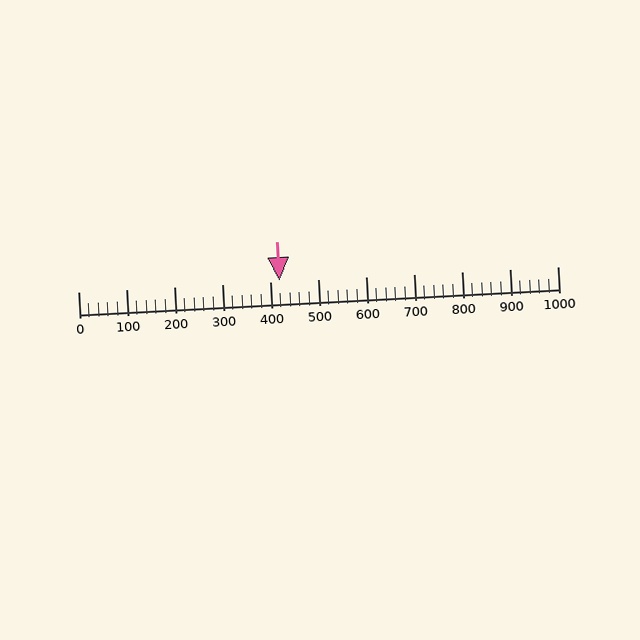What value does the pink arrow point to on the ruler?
The pink arrow points to approximately 420.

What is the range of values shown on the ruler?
The ruler shows values from 0 to 1000.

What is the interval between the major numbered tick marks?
The major tick marks are spaced 100 units apart.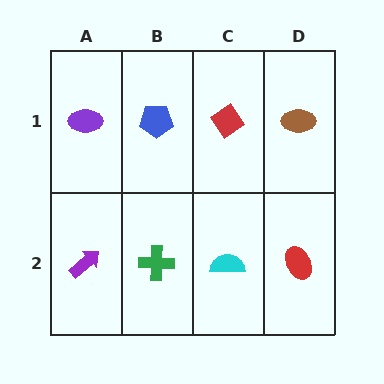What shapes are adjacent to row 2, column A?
A purple ellipse (row 1, column A), a green cross (row 2, column B).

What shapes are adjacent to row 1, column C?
A cyan semicircle (row 2, column C), a blue pentagon (row 1, column B), a brown ellipse (row 1, column D).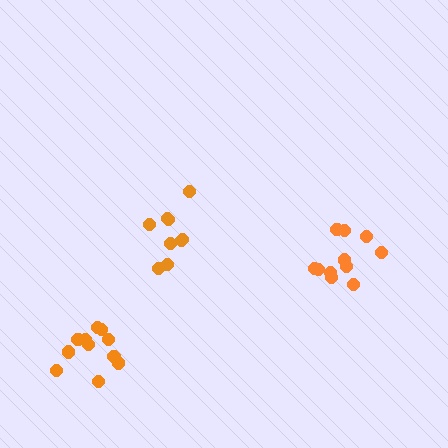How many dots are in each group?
Group 1: 11 dots, Group 2: 11 dots, Group 3: 9 dots (31 total).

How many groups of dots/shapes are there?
There are 3 groups.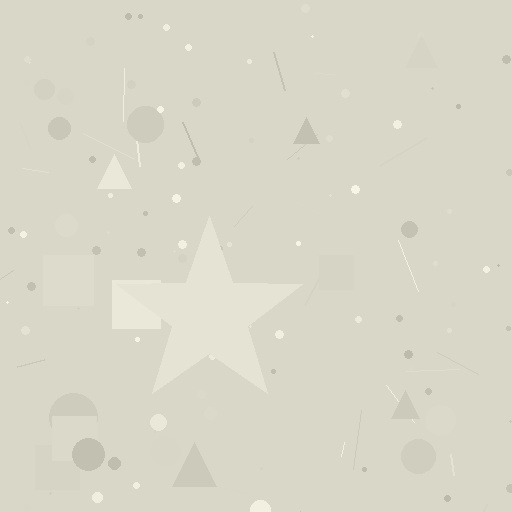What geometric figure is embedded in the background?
A star is embedded in the background.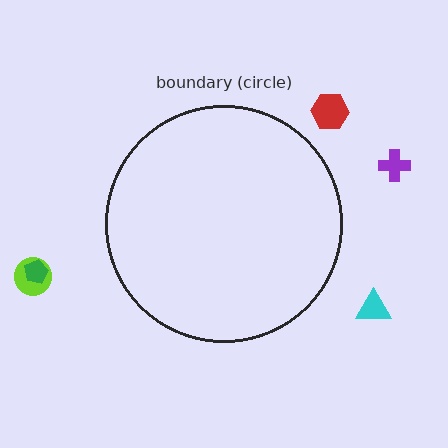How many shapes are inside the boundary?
0 inside, 5 outside.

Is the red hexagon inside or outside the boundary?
Outside.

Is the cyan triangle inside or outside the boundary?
Outside.